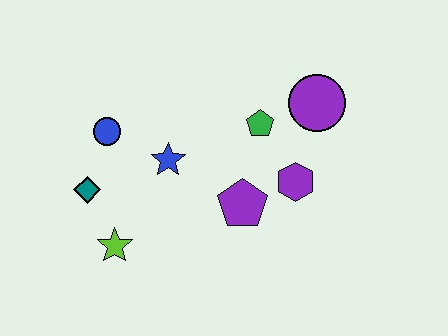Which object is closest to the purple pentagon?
The purple hexagon is closest to the purple pentagon.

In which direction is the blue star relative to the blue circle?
The blue star is to the right of the blue circle.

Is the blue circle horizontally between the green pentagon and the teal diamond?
Yes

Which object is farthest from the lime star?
The purple circle is farthest from the lime star.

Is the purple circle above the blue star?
Yes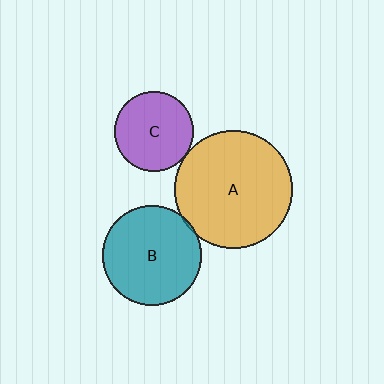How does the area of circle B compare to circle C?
Approximately 1.6 times.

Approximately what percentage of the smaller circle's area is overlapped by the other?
Approximately 5%.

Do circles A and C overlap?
Yes.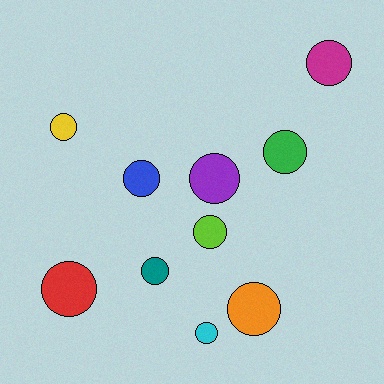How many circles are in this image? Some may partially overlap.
There are 10 circles.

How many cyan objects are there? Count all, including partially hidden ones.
There is 1 cyan object.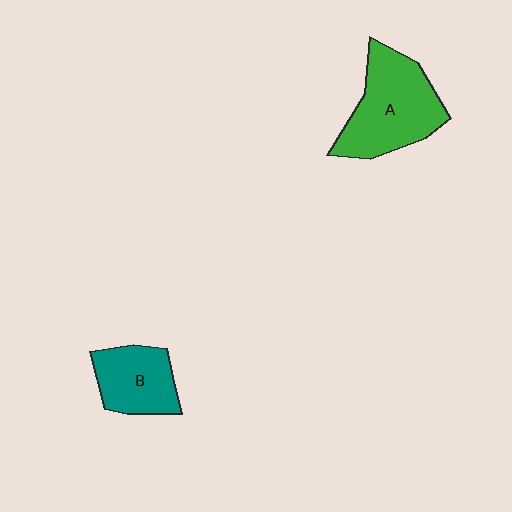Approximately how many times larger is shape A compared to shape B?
Approximately 1.6 times.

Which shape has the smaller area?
Shape B (teal).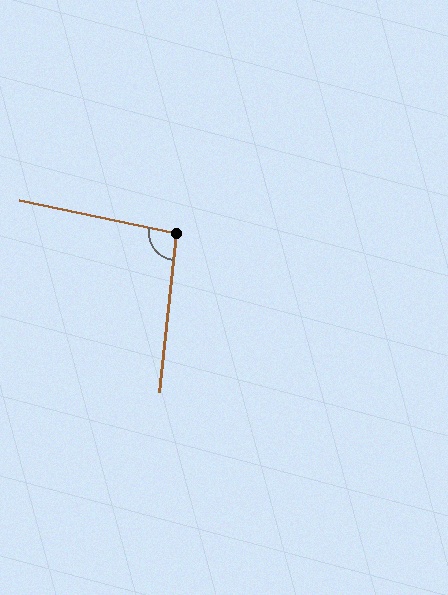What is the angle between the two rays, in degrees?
Approximately 96 degrees.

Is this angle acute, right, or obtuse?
It is obtuse.